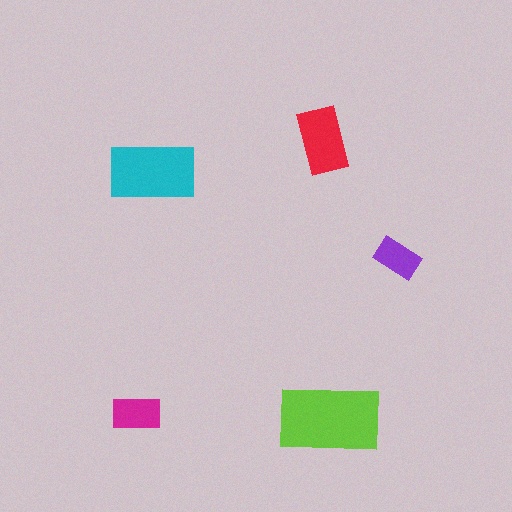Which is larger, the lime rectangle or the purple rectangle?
The lime one.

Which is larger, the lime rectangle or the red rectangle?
The lime one.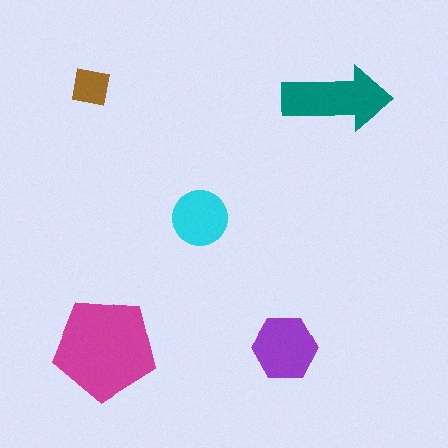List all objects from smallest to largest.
The brown square, the cyan circle, the purple hexagon, the teal arrow, the magenta pentagon.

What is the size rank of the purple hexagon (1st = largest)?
3rd.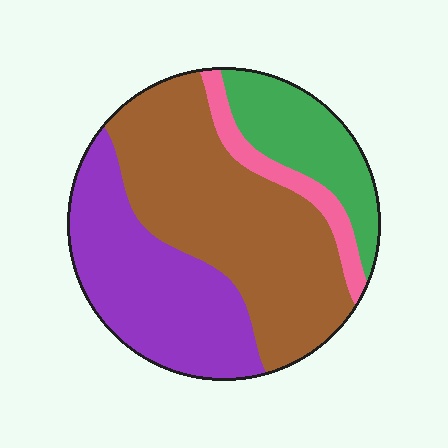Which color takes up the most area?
Brown, at roughly 45%.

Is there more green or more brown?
Brown.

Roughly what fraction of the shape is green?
Green covers roughly 15% of the shape.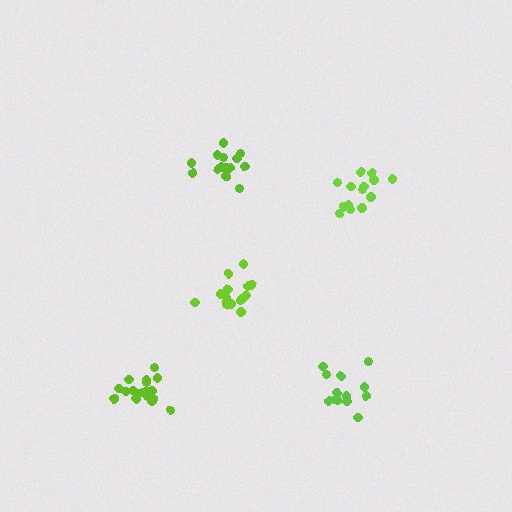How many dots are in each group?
Group 1: 15 dots, Group 2: 15 dots, Group 3: 14 dots, Group 4: 13 dots, Group 5: 19 dots (76 total).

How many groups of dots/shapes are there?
There are 5 groups.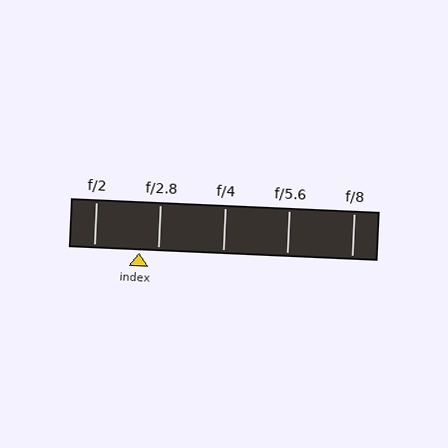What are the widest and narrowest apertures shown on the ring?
The widest aperture shown is f/2 and the narrowest is f/8.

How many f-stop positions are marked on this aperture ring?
There are 5 f-stop positions marked.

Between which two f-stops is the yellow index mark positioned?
The index mark is between f/2 and f/2.8.